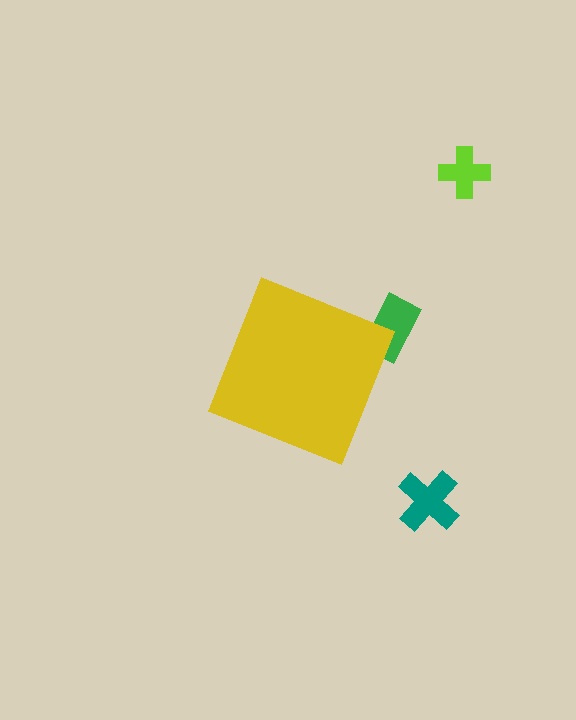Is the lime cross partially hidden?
No, the lime cross is fully visible.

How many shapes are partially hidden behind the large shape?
1 shape is partially hidden.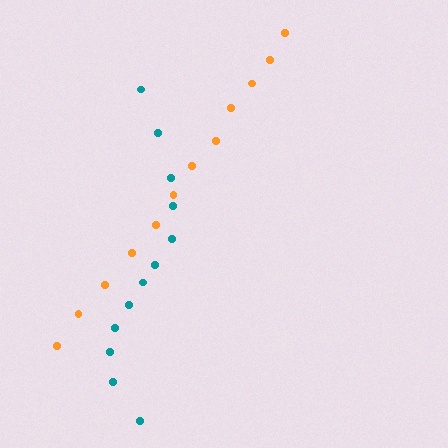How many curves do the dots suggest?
There are 2 distinct paths.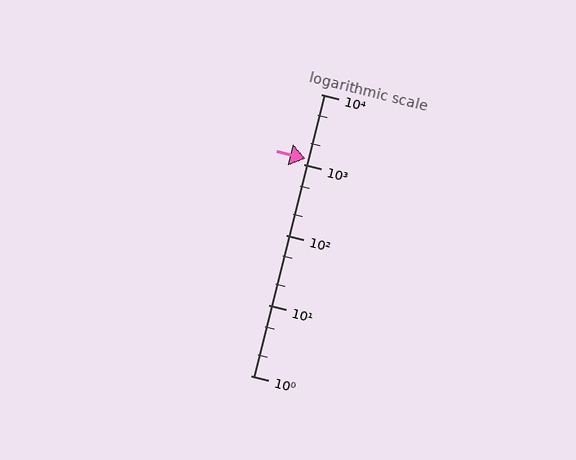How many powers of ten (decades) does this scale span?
The scale spans 4 decades, from 1 to 10000.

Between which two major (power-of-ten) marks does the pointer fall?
The pointer is between 1000 and 10000.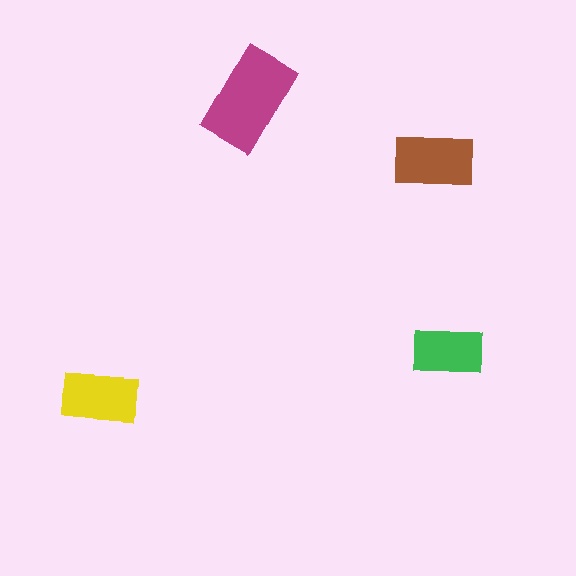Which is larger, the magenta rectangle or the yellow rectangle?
The magenta one.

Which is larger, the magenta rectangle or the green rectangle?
The magenta one.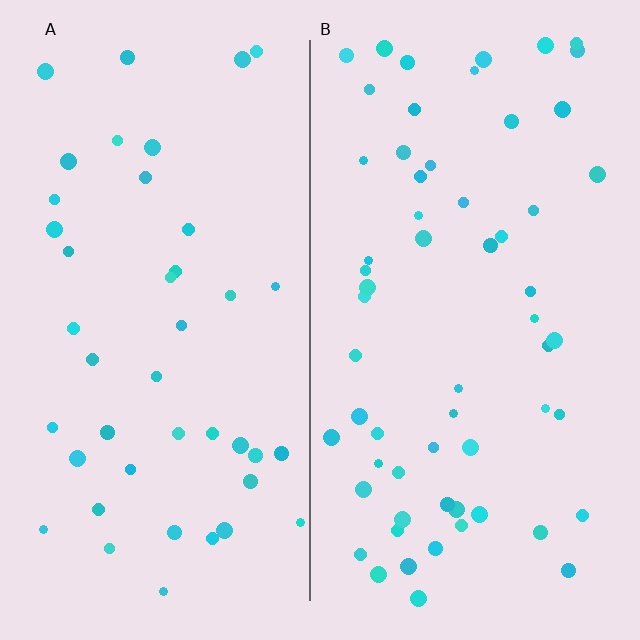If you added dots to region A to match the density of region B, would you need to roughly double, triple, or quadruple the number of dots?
Approximately double.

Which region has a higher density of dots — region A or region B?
B (the right).